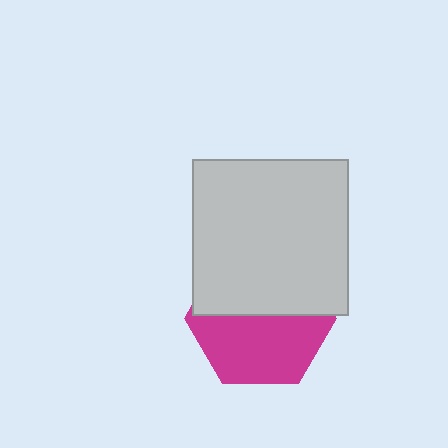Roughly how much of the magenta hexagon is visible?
About half of it is visible (roughly 53%).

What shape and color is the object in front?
The object in front is a light gray square.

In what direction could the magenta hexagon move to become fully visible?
The magenta hexagon could move down. That would shift it out from behind the light gray square entirely.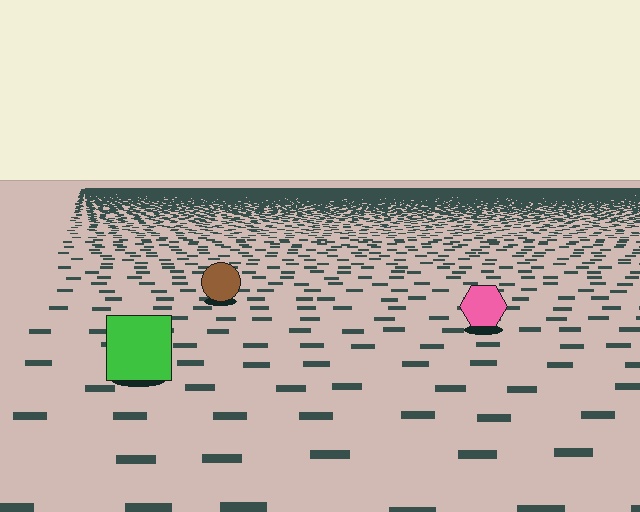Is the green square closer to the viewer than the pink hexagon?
Yes. The green square is closer — you can tell from the texture gradient: the ground texture is coarser near it.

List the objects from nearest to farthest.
From nearest to farthest: the green square, the pink hexagon, the brown circle.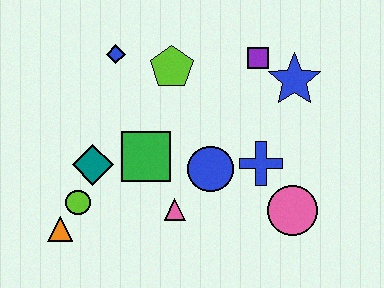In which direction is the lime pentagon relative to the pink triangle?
The lime pentagon is above the pink triangle.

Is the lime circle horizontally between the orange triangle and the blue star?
Yes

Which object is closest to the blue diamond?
The lime pentagon is closest to the blue diamond.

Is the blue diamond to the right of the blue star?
No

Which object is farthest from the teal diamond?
The blue star is farthest from the teal diamond.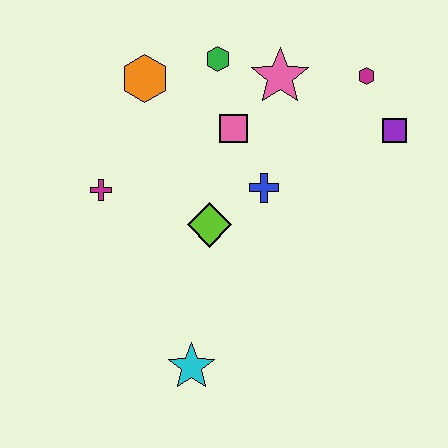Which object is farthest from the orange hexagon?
The cyan star is farthest from the orange hexagon.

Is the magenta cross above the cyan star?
Yes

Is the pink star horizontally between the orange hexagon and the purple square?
Yes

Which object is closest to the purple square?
The magenta hexagon is closest to the purple square.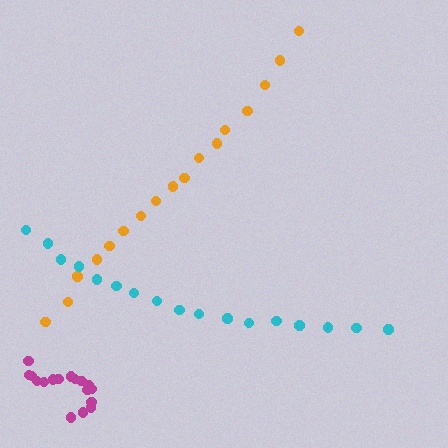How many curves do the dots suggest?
There are 3 distinct paths.